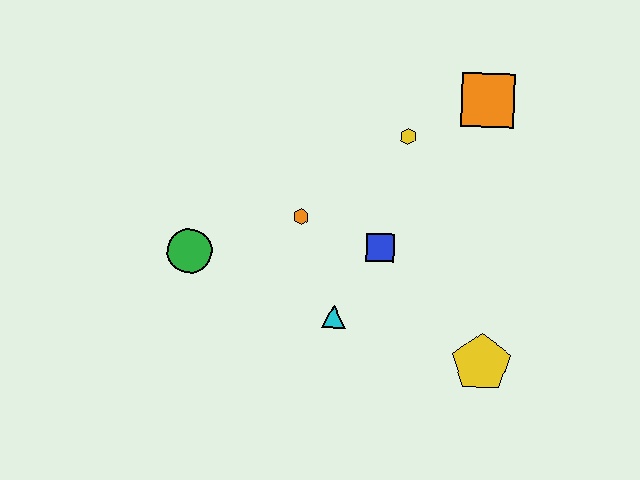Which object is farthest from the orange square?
The green circle is farthest from the orange square.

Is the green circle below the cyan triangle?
No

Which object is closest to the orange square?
The yellow hexagon is closest to the orange square.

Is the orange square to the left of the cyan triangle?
No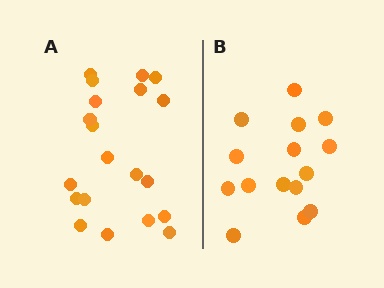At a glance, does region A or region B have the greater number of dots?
Region A (the left region) has more dots.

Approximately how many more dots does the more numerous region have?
Region A has about 5 more dots than region B.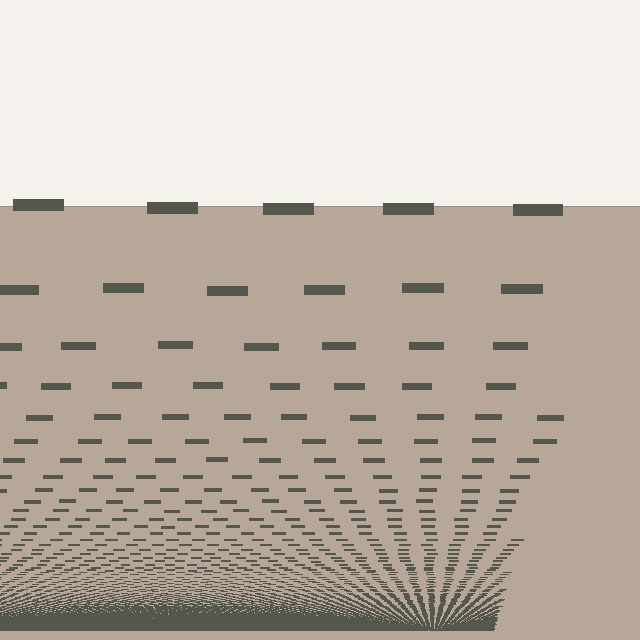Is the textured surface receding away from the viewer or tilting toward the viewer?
The surface appears to tilt toward the viewer. Texture elements get larger and sparser toward the top.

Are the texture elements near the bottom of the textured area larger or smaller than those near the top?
Smaller. The gradient is inverted — elements near the bottom are smaller and denser.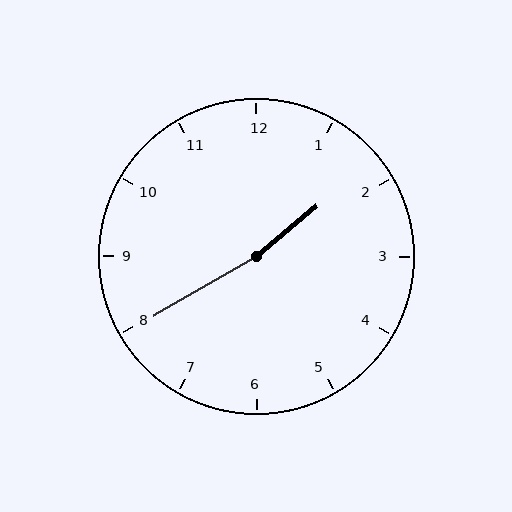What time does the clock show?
1:40.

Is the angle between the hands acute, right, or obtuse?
It is obtuse.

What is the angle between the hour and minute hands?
Approximately 170 degrees.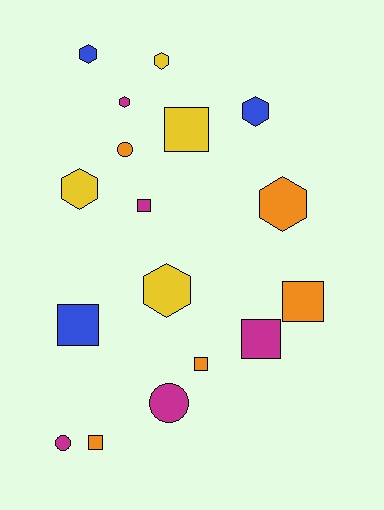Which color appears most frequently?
Orange, with 5 objects.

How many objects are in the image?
There are 17 objects.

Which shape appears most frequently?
Hexagon, with 7 objects.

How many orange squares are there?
There are 3 orange squares.